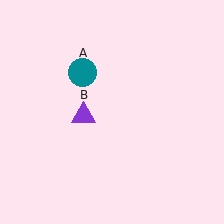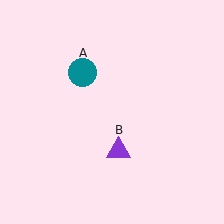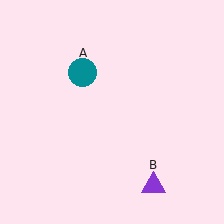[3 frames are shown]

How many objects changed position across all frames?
1 object changed position: purple triangle (object B).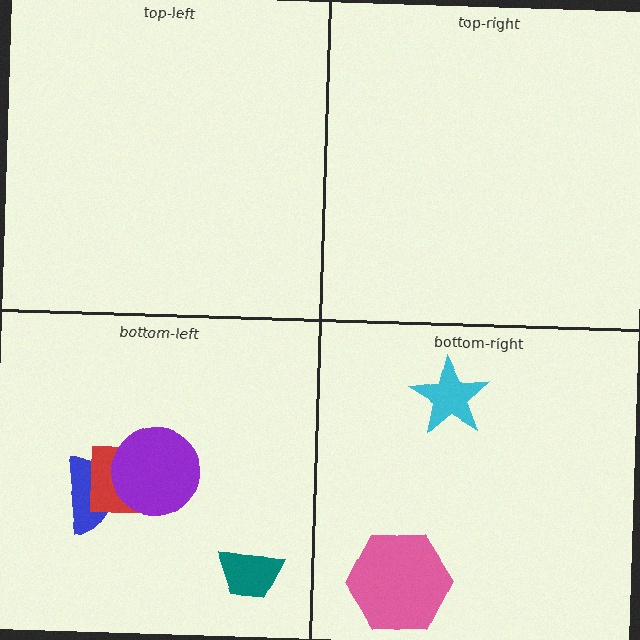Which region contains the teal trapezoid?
The bottom-left region.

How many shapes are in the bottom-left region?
4.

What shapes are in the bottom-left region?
The teal trapezoid, the blue semicircle, the red square, the purple circle.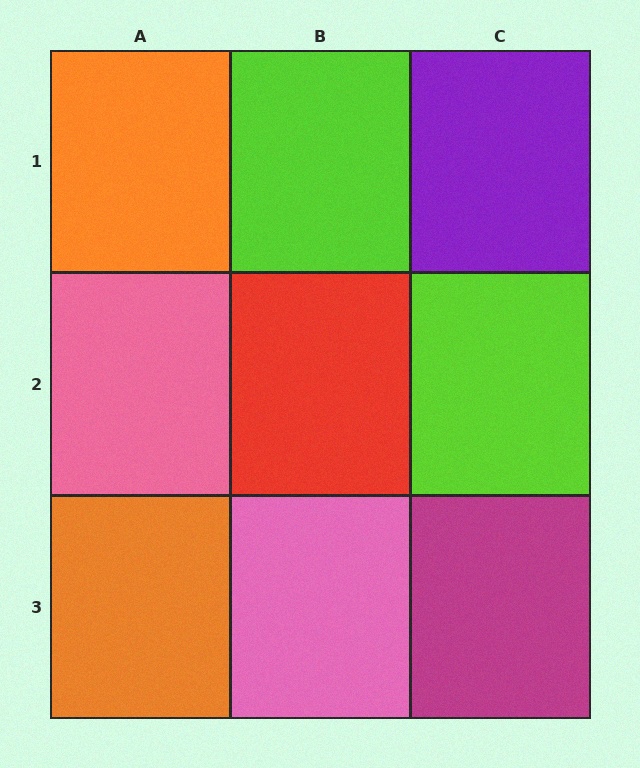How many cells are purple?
1 cell is purple.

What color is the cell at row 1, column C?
Purple.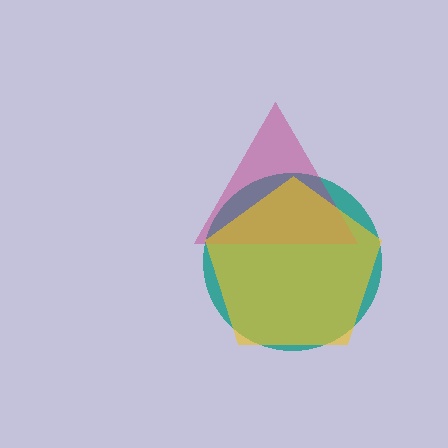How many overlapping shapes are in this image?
There are 3 overlapping shapes in the image.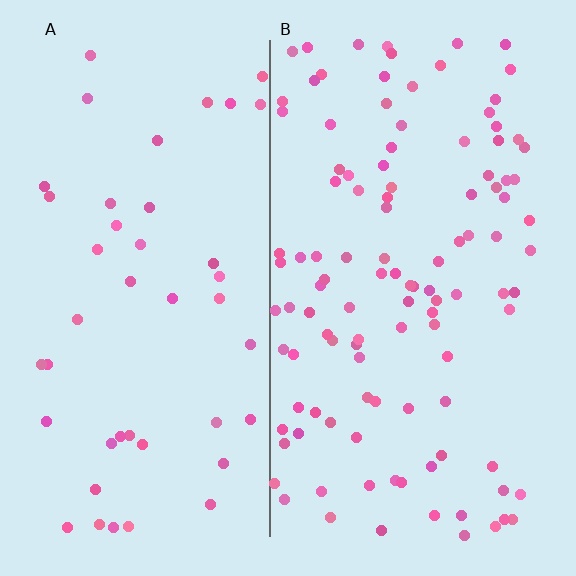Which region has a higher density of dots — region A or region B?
B (the right).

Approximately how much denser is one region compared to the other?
Approximately 2.6× — region B over region A.